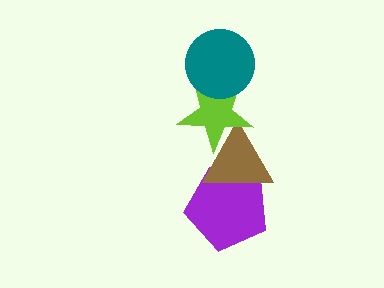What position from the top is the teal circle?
The teal circle is 1st from the top.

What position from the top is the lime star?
The lime star is 2nd from the top.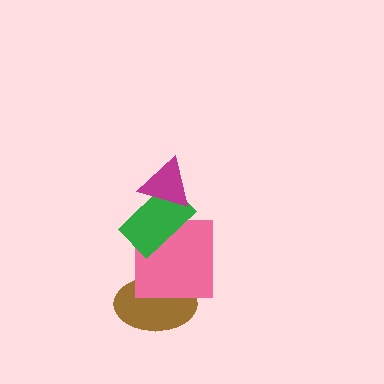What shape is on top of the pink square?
The green rectangle is on top of the pink square.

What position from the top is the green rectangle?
The green rectangle is 2nd from the top.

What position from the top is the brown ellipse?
The brown ellipse is 4th from the top.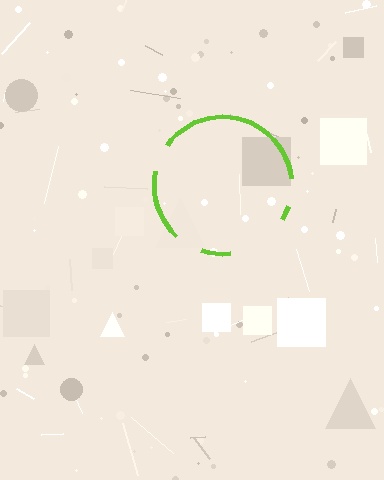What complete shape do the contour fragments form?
The contour fragments form a circle.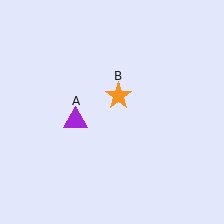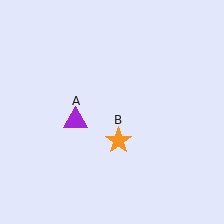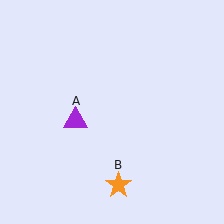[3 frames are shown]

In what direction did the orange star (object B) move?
The orange star (object B) moved down.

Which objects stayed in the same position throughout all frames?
Purple triangle (object A) remained stationary.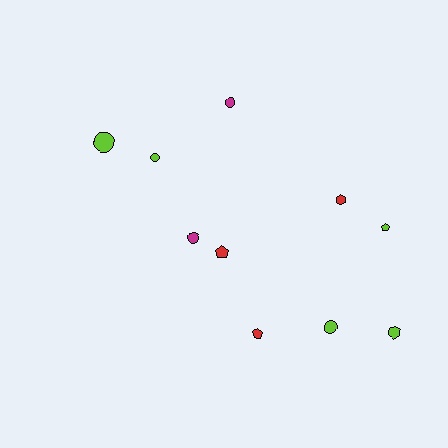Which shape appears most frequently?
Circle, with 5 objects.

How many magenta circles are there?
There are 2 magenta circles.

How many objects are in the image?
There are 10 objects.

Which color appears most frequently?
Lime, with 5 objects.